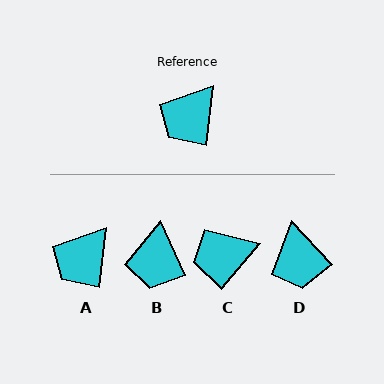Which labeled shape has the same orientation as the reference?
A.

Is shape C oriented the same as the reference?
No, it is off by about 33 degrees.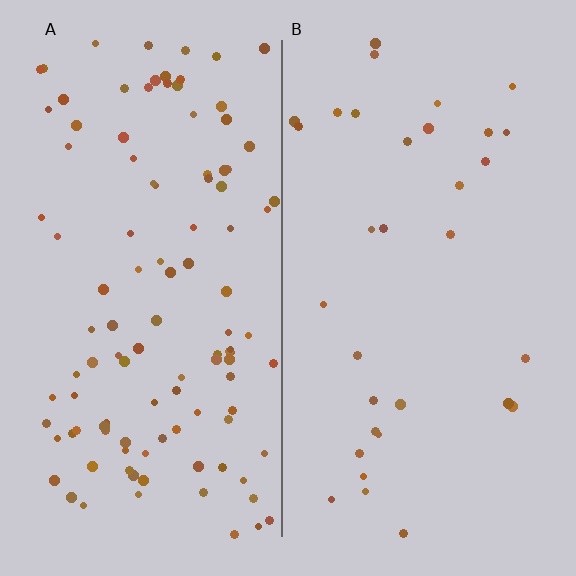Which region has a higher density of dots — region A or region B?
A (the left).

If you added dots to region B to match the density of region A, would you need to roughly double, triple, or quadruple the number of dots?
Approximately triple.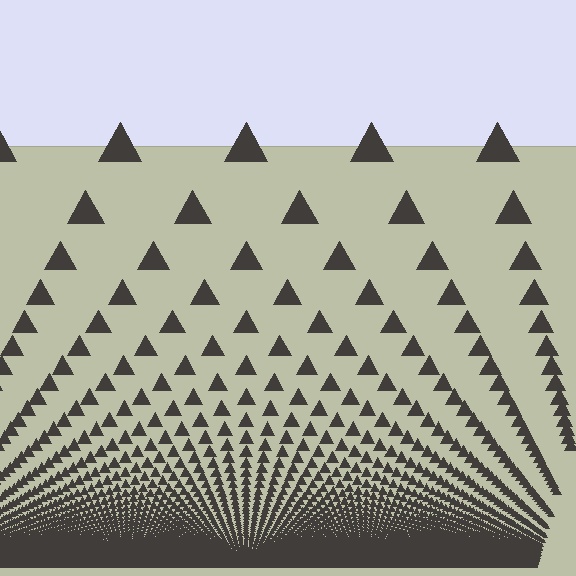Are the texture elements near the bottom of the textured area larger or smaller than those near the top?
Smaller. The gradient is inverted — elements near the bottom are smaller and denser.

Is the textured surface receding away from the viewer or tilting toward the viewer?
The surface appears to tilt toward the viewer. Texture elements get larger and sparser toward the top.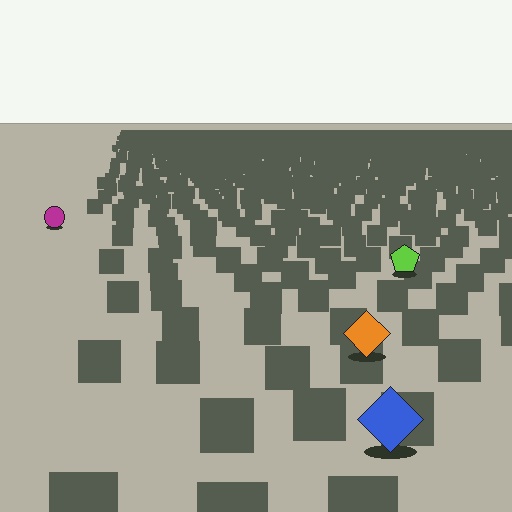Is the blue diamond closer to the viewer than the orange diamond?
Yes. The blue diamond is closer — you can tell from the texture gradient: the ground texture is coarser near it.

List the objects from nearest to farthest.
From nearest to farthest: the blue diamond, the orange diamond, the lime pentagon, the magenta circle.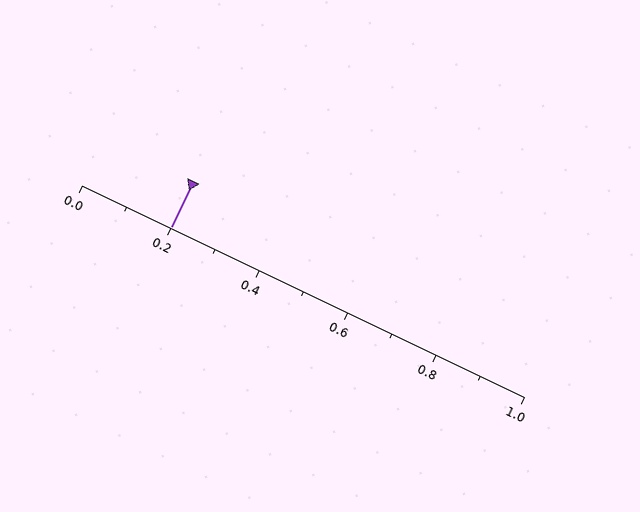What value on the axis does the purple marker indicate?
The marker indicates approximately 0.2.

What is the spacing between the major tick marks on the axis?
The major ticks are spaced 0.2 apart.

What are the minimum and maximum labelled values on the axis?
The axis runs from 0.0 to 1.0.